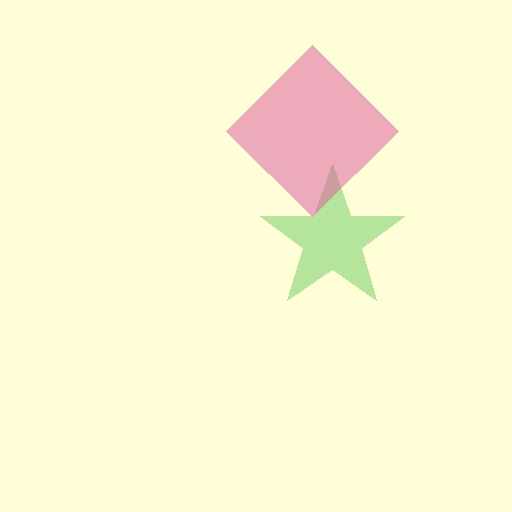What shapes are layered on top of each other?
The layered shapes are: a green star, a pink diamond.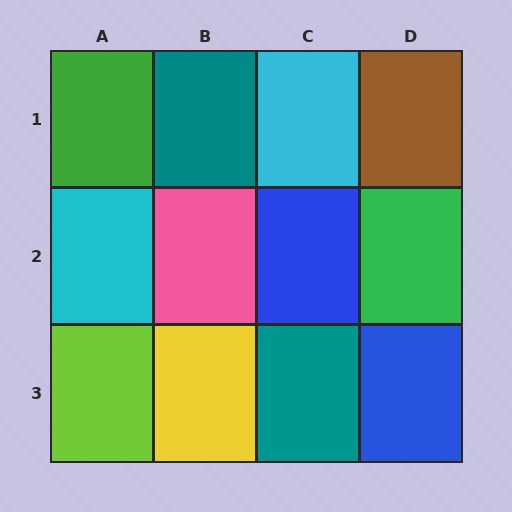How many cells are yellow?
1 cell is yellow.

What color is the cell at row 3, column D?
Blue.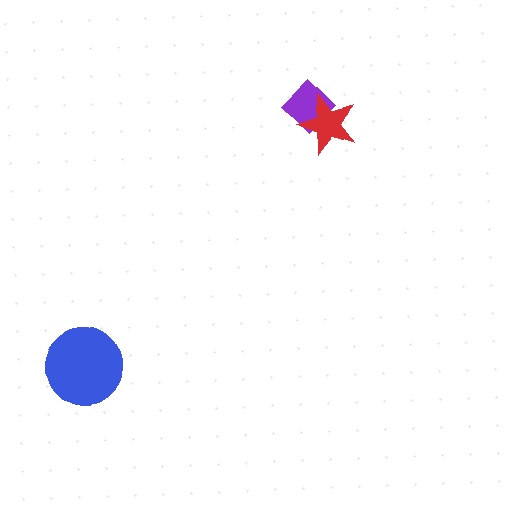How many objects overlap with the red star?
1 object overlaps with the red star.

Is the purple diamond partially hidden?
Yes, it is partially covered by another shape.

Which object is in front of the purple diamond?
The red star is in front of the purple diamond.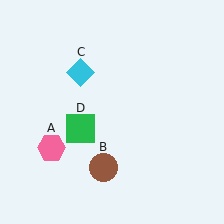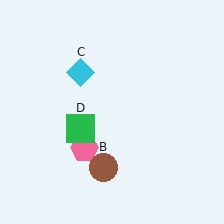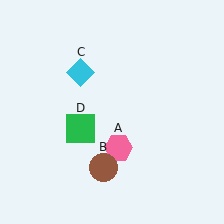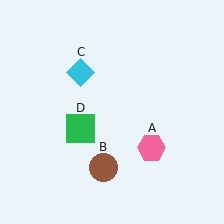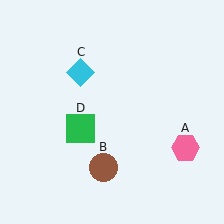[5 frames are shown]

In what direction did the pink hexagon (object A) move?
The pink hexagon (object A) moved right.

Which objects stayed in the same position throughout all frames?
Brown circle (object B) and cyan diamond (object C) and green square (object D) remained stationary.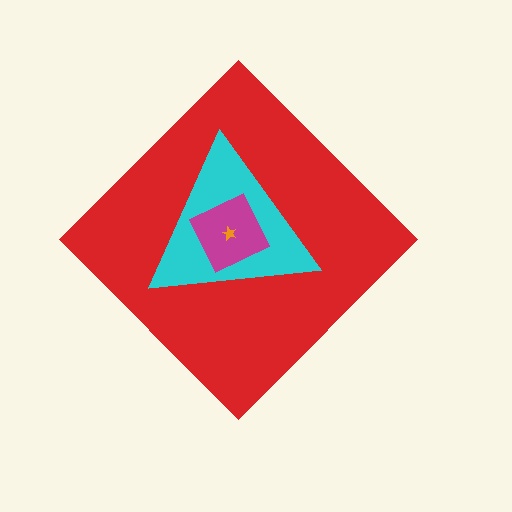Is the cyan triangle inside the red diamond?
Yes.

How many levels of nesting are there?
4.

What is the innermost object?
The orange star.